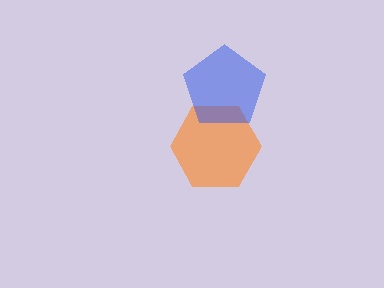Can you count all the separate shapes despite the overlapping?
Yes, there are 2 separate shapes.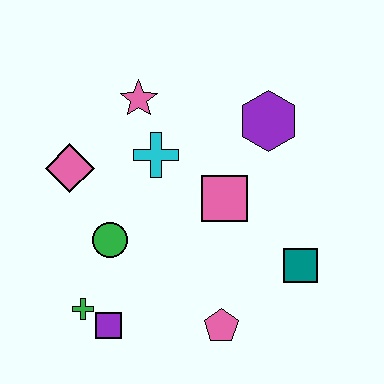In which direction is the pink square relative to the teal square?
The pink square is to the left of the teal square.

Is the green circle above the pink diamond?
No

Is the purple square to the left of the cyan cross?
Yes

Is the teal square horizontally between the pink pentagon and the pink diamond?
No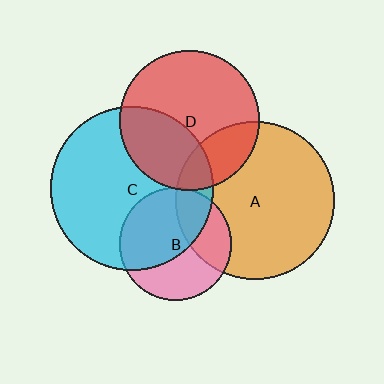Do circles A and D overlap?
Yes.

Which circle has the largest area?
Circle C (cyan).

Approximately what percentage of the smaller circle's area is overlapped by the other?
Approximately 20%.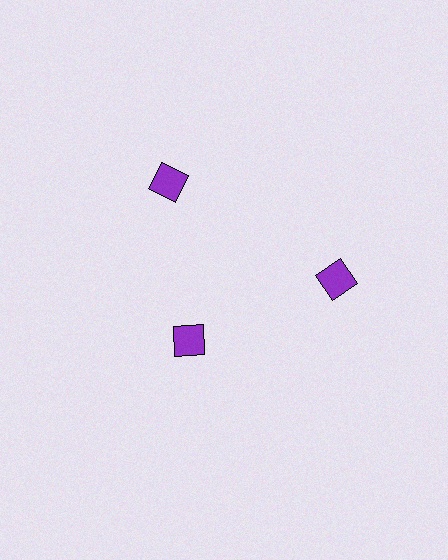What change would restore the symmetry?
The symmetry would be restored by moving it outward, back onto the ring so that all 3 diamonds sit at equal angles and equal distance from the center.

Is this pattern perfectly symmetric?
No. The 3 purple diamonds are arranged in a ring, but one element near the 7 o'clock position is pulled inward toward the center, breaking the 3-fold rotational symmetry.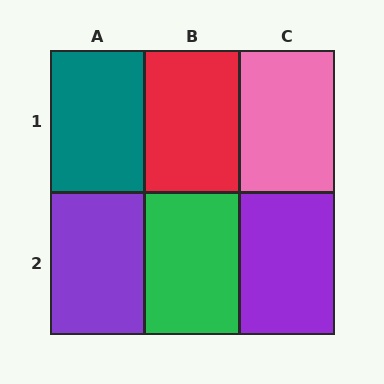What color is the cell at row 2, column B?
Green.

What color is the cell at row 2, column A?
Purple.